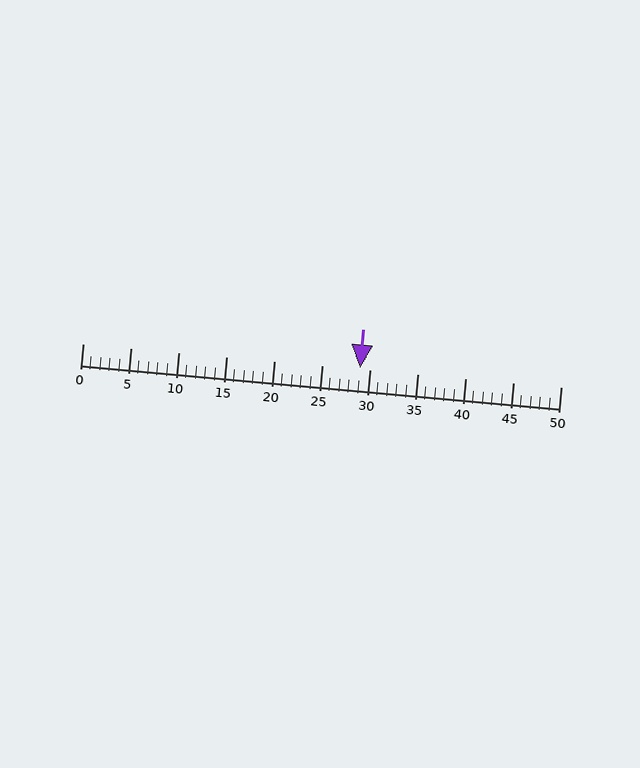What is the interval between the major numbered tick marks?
The major tick marks are spaced 5 units apart.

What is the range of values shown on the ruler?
The ruler shows values from 0 to 50.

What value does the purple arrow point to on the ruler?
The purple arrow points to approximately 29.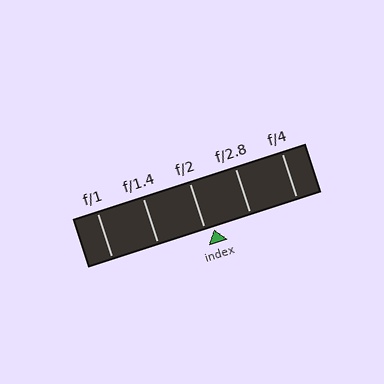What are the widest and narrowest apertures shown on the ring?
The widest aperture shown is f/1 and the narrowest is f/4.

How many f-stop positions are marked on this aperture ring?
There are 5 f-stop positions marked.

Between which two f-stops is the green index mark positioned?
The index mark is between f/2 and f/2.8.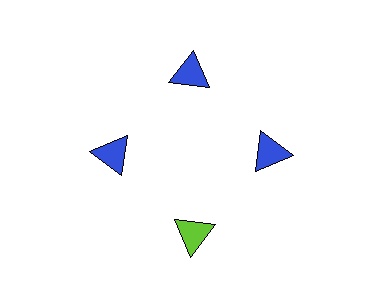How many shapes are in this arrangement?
There are 4 shapes arranged in a ring pattern.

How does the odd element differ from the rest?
It has a different color: lime instead of blue.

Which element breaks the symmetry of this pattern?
The lime triangle at roughly the 6 o'clock position breaks the symmetry. All other shapes are blue triangles.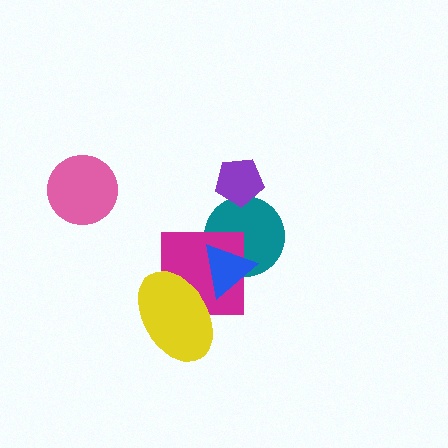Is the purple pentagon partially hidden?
No, no other shape covers it.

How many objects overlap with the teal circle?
3 objects overlap with the teal circle.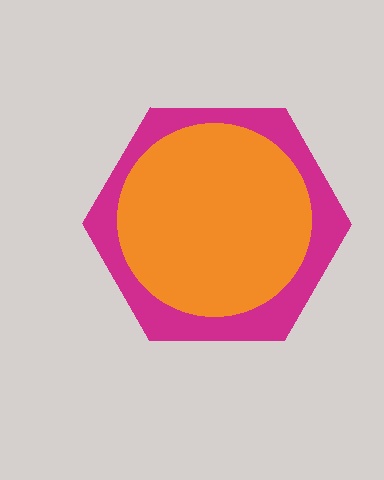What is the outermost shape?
The magenta hexagon.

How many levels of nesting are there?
2.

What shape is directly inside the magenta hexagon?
The orange circle.